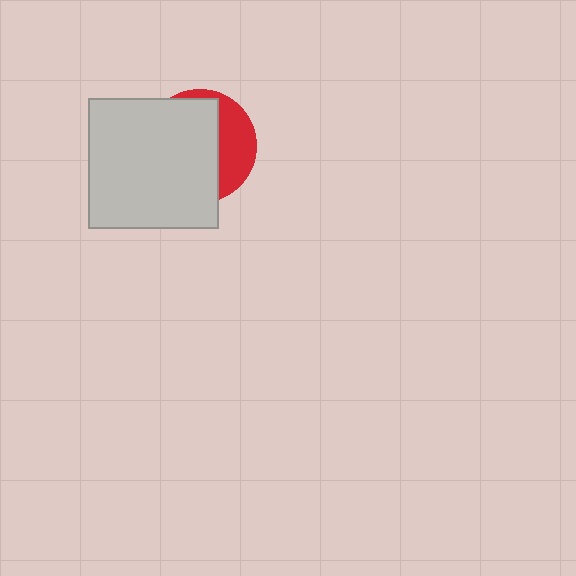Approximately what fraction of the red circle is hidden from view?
Roughly 68% of the red circle is hidden behind the light gray square.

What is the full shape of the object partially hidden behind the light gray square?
The partially hidden object is a red circle.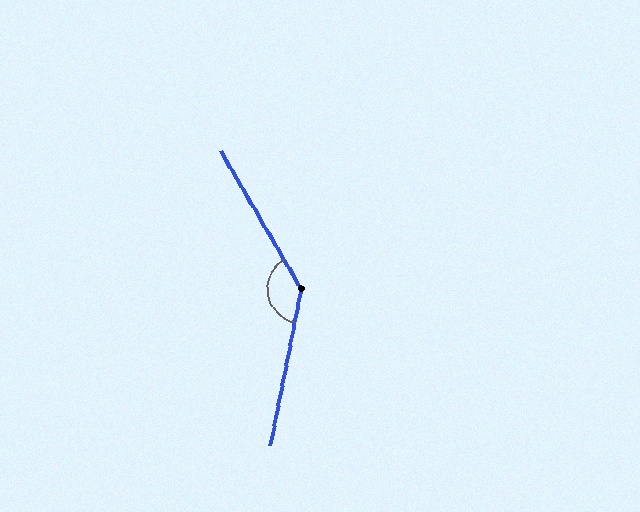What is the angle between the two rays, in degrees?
Approximately 138 degrees.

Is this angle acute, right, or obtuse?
It is obtuse.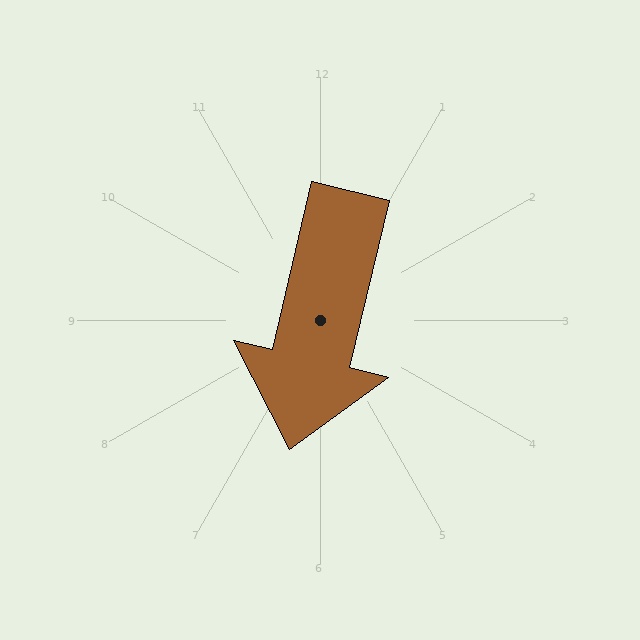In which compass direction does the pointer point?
South.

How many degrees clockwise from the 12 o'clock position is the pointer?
Approximately 193 degrees.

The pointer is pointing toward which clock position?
Roughly 6 o'clock.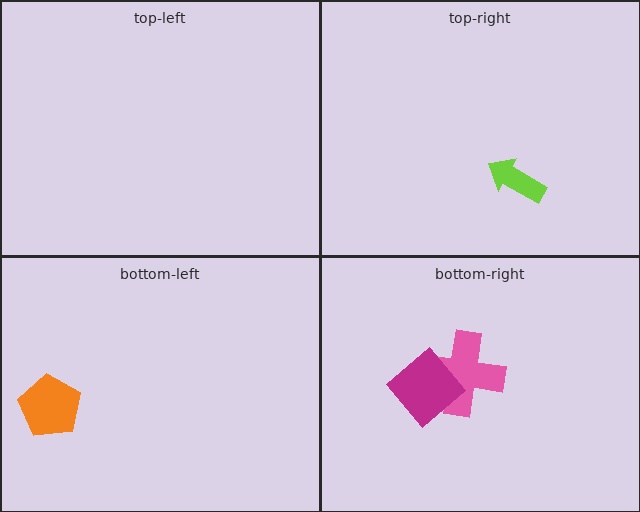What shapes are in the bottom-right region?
The pink cross, the magenta diamond.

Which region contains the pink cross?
The bottom-right region.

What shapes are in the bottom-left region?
The orange pentagon.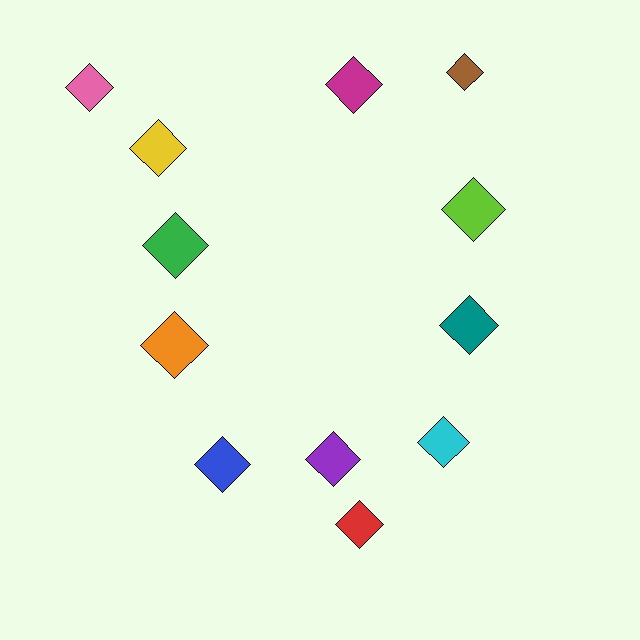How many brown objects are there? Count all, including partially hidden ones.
There is 1 brown object.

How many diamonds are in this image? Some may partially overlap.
There are 12 diamonds.